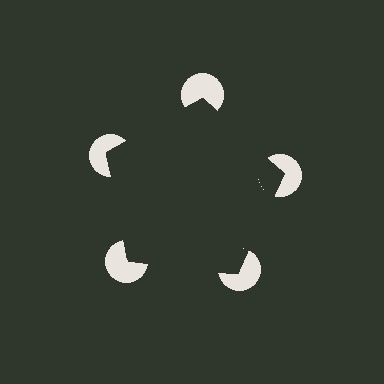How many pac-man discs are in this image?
There are 5 — one at each vertex of the illusory pentagon.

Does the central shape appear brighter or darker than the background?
It typically appears slightly darker than the background, even though no actual brightness change is drawn.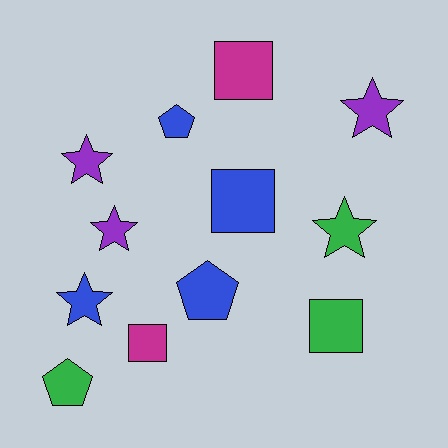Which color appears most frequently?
Blue, with 4 objects.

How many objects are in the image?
There are 12 objects.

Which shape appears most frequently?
Star, with 5 objects.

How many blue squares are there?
There is 1 blue square.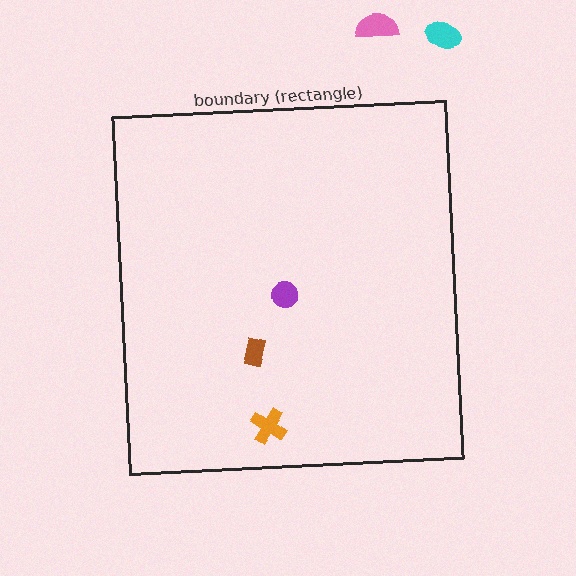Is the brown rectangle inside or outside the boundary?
Inside.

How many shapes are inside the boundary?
3 inside, 2 outside.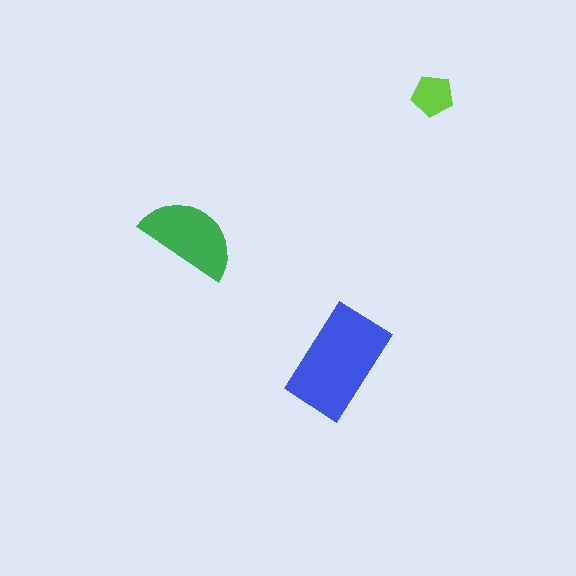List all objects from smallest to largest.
The lime pentagon, the green semicircle, the blue rectangle.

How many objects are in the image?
There are 3 objects in the image.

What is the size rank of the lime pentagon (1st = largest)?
3rd.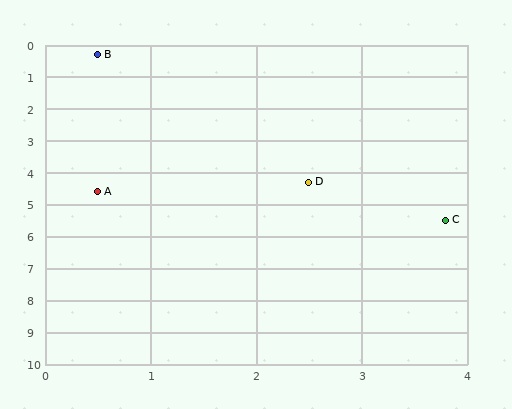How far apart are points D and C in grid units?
Points D and C are about 1.8 grid units apart.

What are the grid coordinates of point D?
Point D is at approximately (2.5, 4.3).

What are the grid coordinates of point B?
Point B is at approximately (0.5, 0.3).